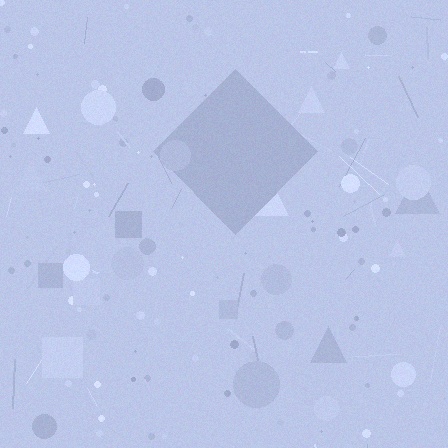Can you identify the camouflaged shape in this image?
The camouflaged shape is a diamond.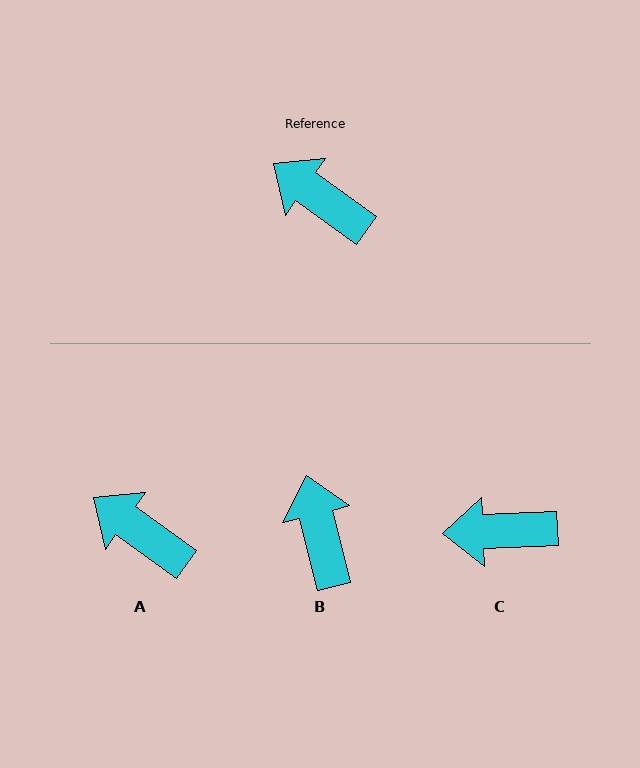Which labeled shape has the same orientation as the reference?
A.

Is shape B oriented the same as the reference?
No, it is off by about 41 degrees.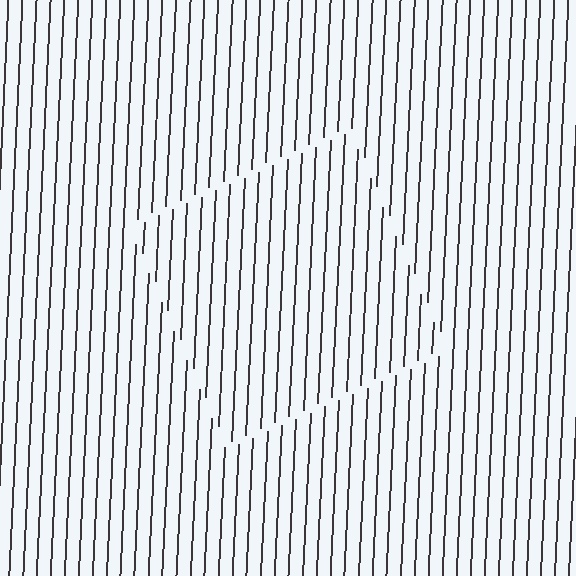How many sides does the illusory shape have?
4 sides — the line-ends trace a square.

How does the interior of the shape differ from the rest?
The interior of the shape contains the same grating, shifted by half a period — the contour is defined by the phase discontinuity where line-ends from the inner and outer gratings abut.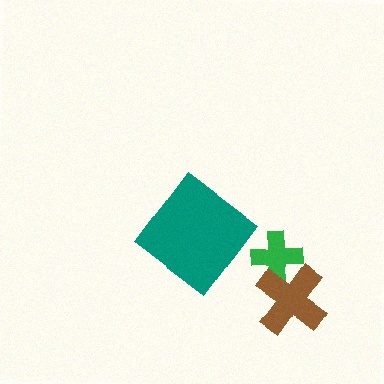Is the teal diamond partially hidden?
No, no other shape covers it.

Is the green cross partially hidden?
Yes, it is partially covered by another shape.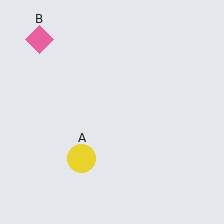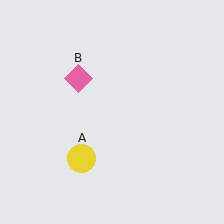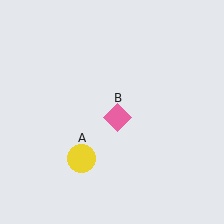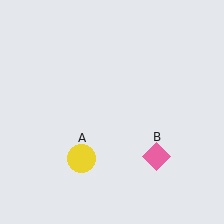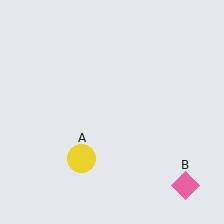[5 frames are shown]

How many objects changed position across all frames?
1 object changed position: pink diamond (object B).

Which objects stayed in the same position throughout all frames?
Yellow circle (object A) remained stationary.